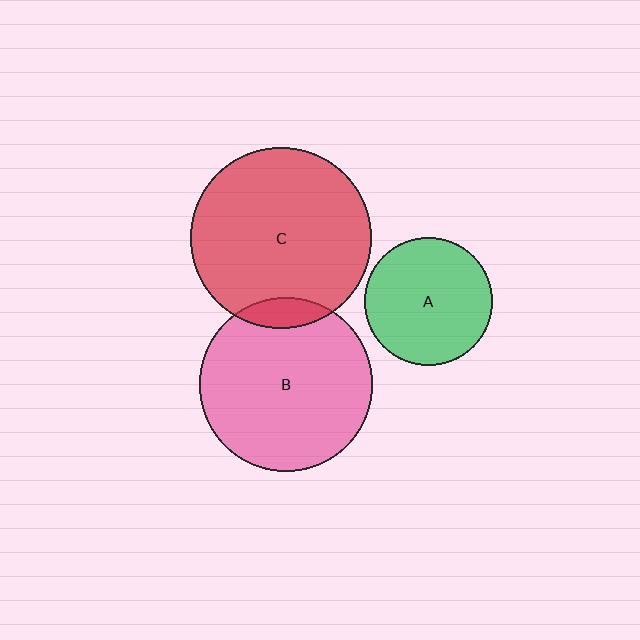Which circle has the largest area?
Circle C (red).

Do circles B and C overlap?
Yes.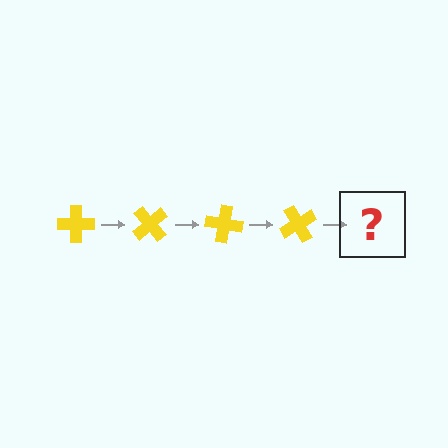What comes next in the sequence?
The next element should be a yellow cross rotated 200 degrees.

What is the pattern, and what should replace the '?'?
The pattern is that the cross rotates 50 degrees each step. The '?' should be a yellow cross rotated 200 degrees.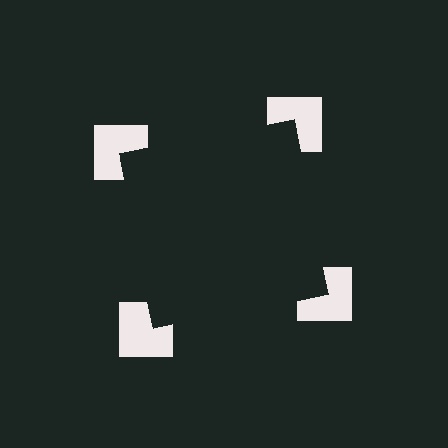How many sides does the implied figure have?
4 sides.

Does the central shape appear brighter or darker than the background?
It typically appears slightly darker than the background, even though no actual brightness change is drawn.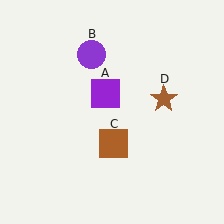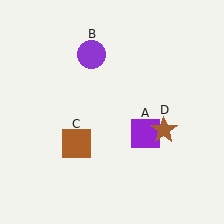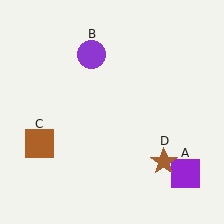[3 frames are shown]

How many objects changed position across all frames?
3 objects changed position: purple square (object A), brown square (object C), brown star (object D).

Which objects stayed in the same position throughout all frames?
Purple circle (object B) remained stationary.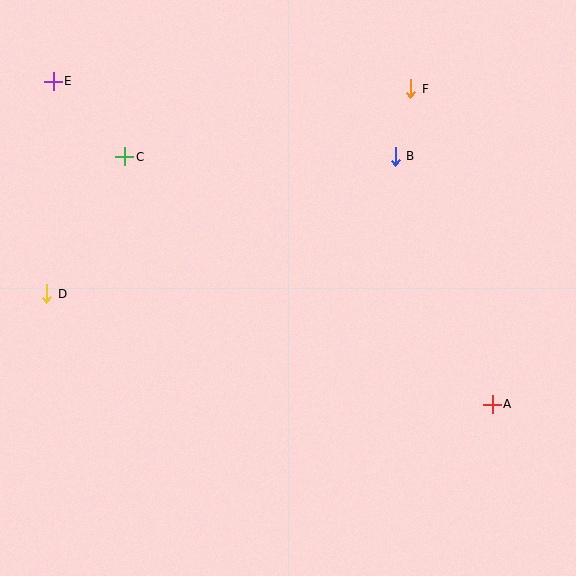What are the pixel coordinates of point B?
Point B is at (395, 156).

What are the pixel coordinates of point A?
Point A is at (492, 404).